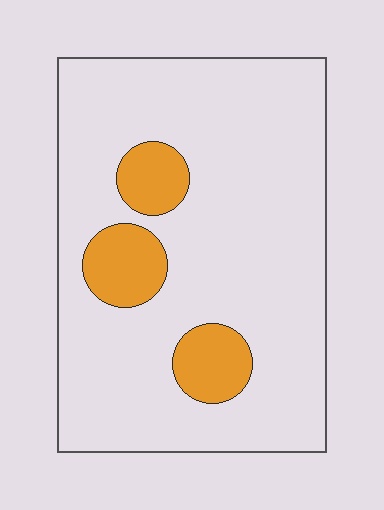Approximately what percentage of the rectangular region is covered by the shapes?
Approximately 15%.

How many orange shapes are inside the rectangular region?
3.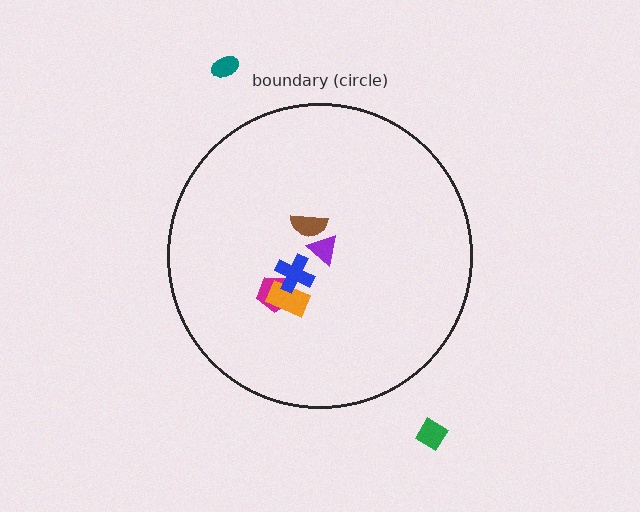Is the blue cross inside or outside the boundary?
Inside.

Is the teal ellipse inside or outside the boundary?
Outside.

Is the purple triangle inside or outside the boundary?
Inside.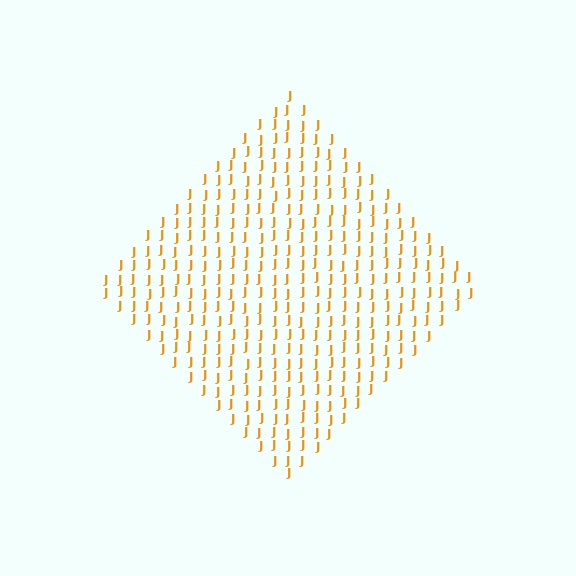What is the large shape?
The large shape is a diamond.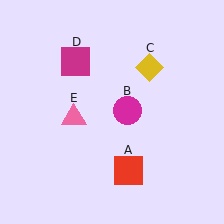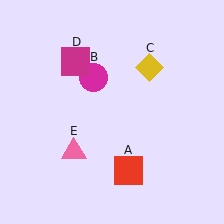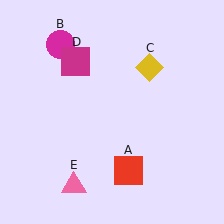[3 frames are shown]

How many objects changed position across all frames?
2 objects changed position: magenta circle (object B), pink triangle (object E).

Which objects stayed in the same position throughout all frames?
Red square (object A) and yellow diamond (object C) and magenta square (object D) remained stationary.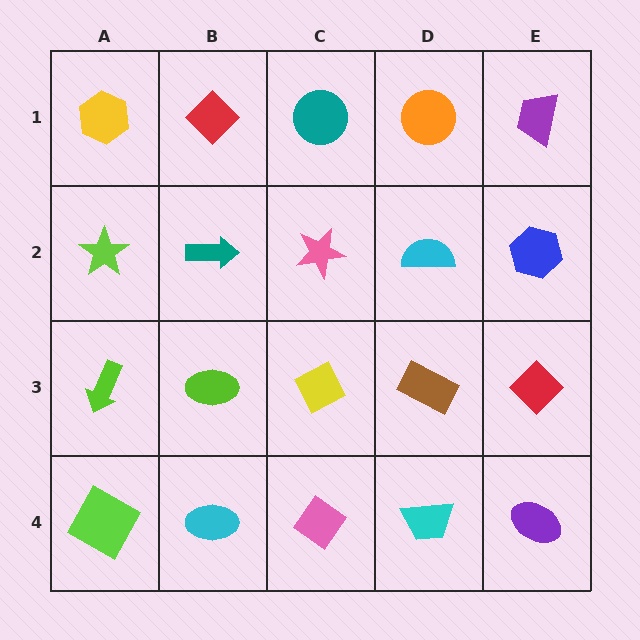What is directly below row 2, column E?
A red diamond.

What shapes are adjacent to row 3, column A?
A lime star (row 2, column A), a lime square (row 4, column A), a lime ellipse (row 3, column B).